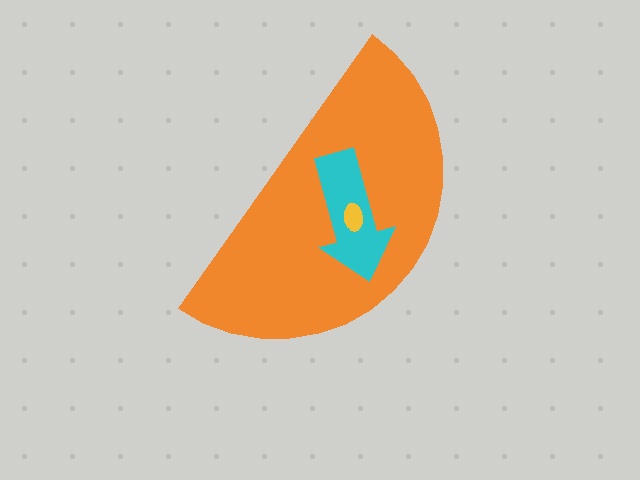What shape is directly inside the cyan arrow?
The yellow ellipse.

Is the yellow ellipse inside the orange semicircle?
Yes.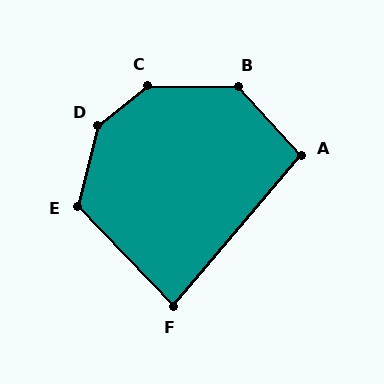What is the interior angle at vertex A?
Approximately 97 degrees (obtuse).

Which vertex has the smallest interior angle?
F, at approximately 84 degrees.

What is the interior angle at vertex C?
Approximately 141 degrees (obtuse).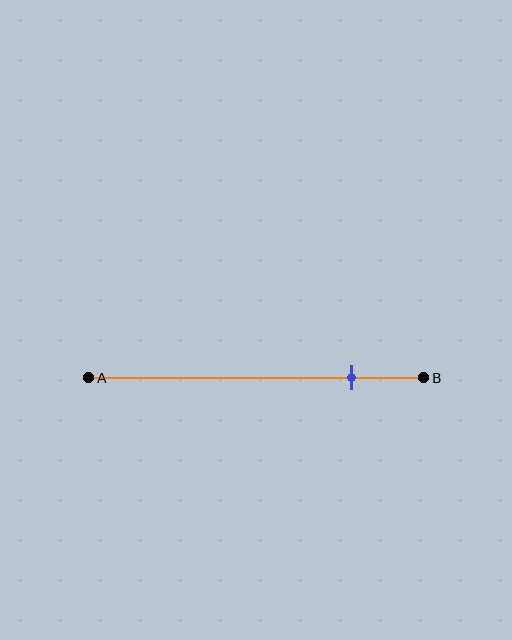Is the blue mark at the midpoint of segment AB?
No, the mark is at about 80% from A, not at the 50% midpoint.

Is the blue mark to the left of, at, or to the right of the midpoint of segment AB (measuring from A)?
The blue mark is to the right of the midpoint of segment AB.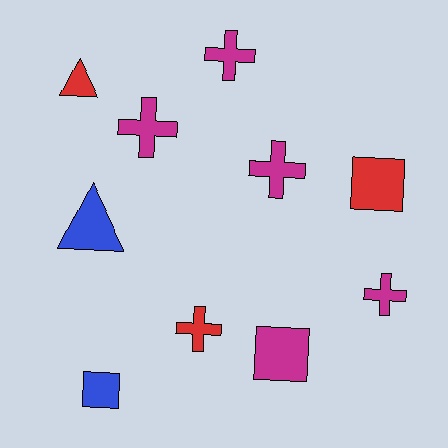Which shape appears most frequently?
Cross, with 5 objects.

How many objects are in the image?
There are 10 objects.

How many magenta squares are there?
There is 1 magenta square.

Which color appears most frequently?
Magenta, with 5 objects.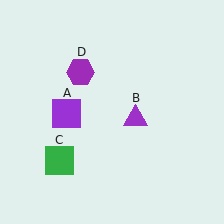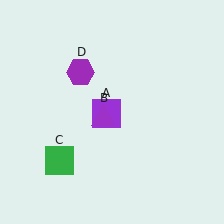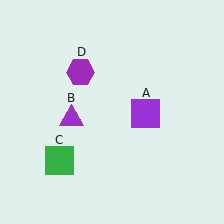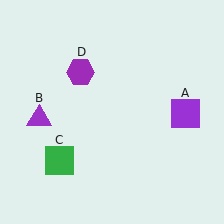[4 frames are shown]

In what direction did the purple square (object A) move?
The purple square (object A) moved right.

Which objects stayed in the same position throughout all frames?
Green square (object C) and purple hexagon (object D) remained stationary.